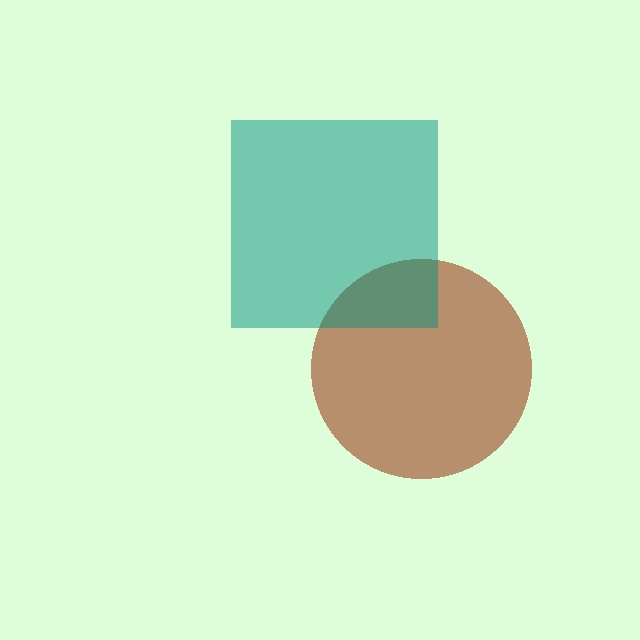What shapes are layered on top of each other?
The layered shapes are: a brown circle, a teal square.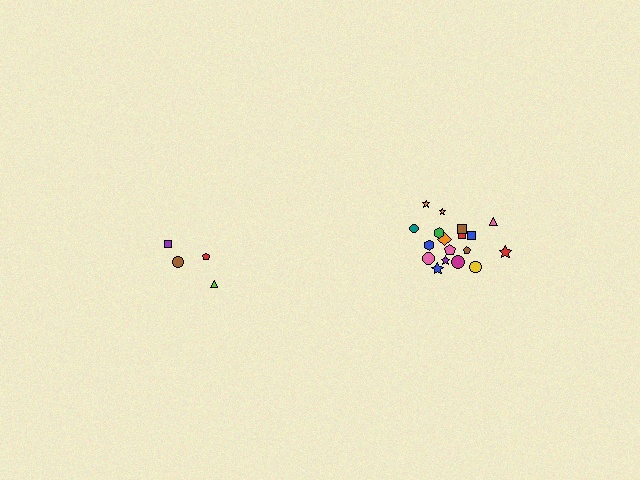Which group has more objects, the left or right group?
The right group.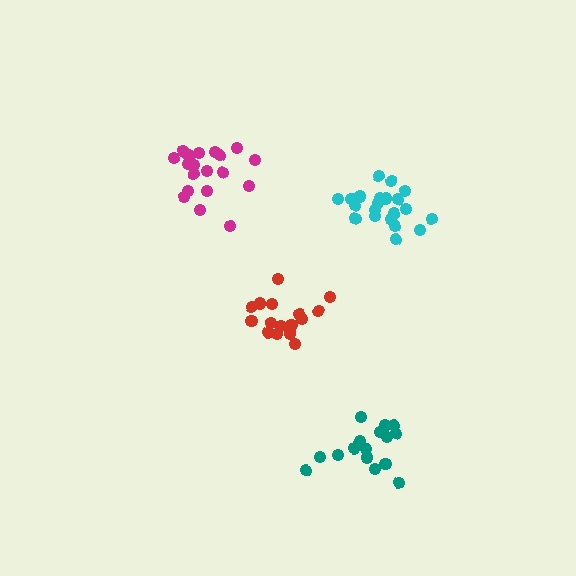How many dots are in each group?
Group 1: 21 dots, Group 2: 21 dots, Group 3: 17 dots, Group 4: 18 dots (77 total).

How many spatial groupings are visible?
There are 4 spatial groupings.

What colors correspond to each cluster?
The clusters are colored: magenta, cyan, teal, red.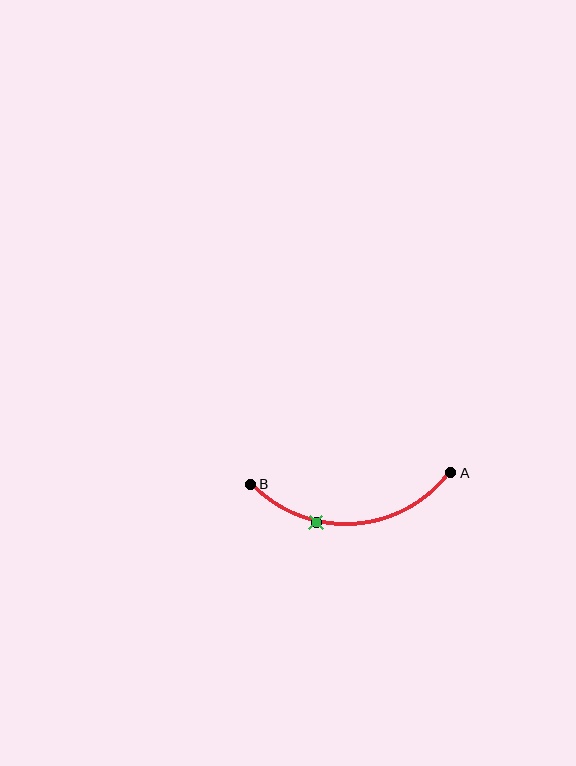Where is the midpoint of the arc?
The arc midpoint is the point on the curve farthest from the straight line joining A and B. It sits below that line.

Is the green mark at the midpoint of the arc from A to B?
No. The green mark lies on the arc but is closer to endpoint B. The arc midpoint would be at the point on the curve equidistant along the arc from both A and B.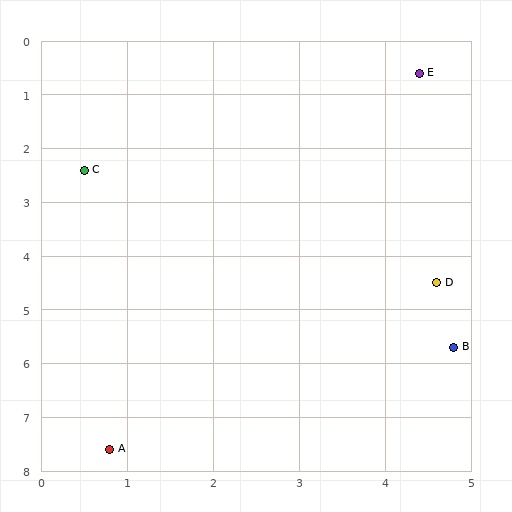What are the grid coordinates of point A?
Point A is at approximately (0.8, 7.6).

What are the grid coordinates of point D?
Point D is at approximately (4.6, 4.5).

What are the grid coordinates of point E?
Point E is at approximately (4.4, 0.6).